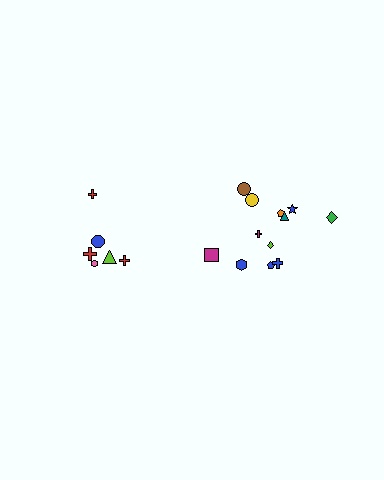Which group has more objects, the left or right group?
The right group.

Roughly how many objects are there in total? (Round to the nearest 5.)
Roughly 20 objects in total.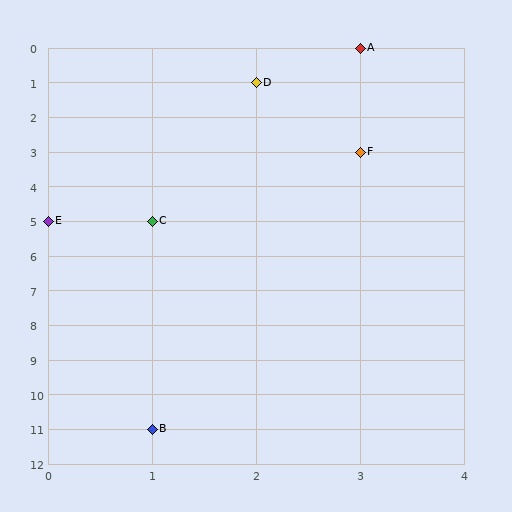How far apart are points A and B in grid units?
Points A and B are 2 columns and 11 rows apart (about 11.2 grid units diagonally).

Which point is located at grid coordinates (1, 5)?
Point C is at (1, 5).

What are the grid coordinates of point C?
Point C is at grid coordinates (1, 5).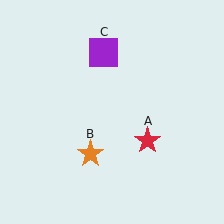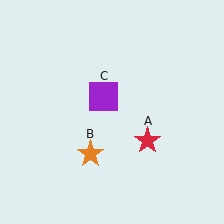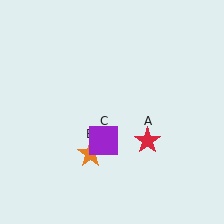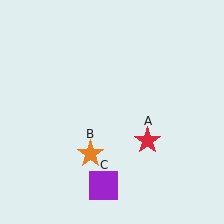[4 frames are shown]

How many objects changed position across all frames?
1 object changed position: purple square (object C).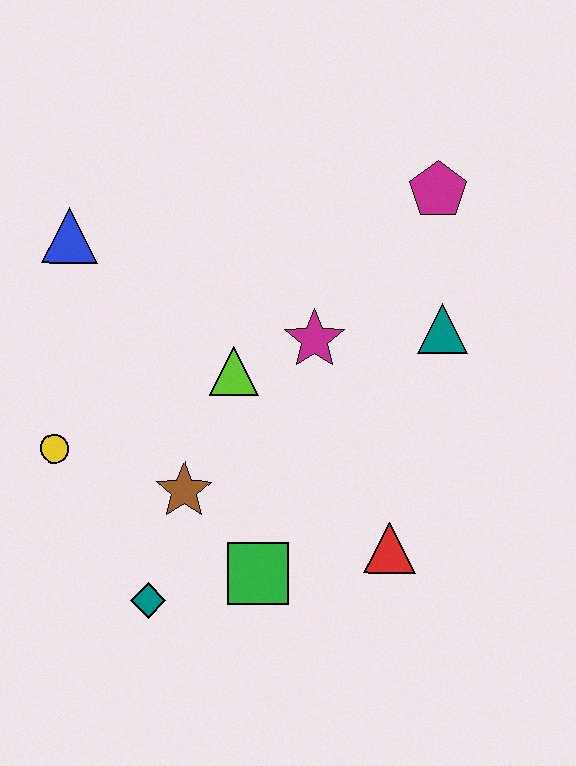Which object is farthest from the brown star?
The magenta pentagon is farthest from the brown star.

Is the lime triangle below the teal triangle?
Yes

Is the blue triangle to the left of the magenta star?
Yes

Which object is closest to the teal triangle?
The magenta star is closest to the teal triangle.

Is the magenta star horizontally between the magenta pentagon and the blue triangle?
Yes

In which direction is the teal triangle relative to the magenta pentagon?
The teal triangle is below the magenta pentagon.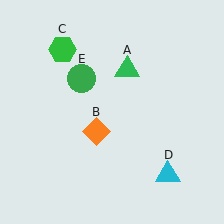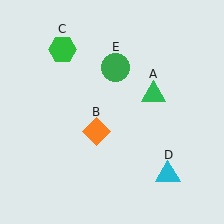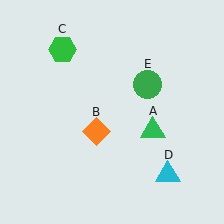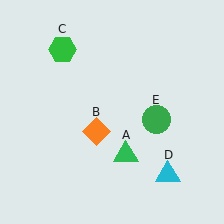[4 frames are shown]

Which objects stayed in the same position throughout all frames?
Orange diamond (object B) and green hexagon (object C) and cyan triangle (object D) remained stationary.